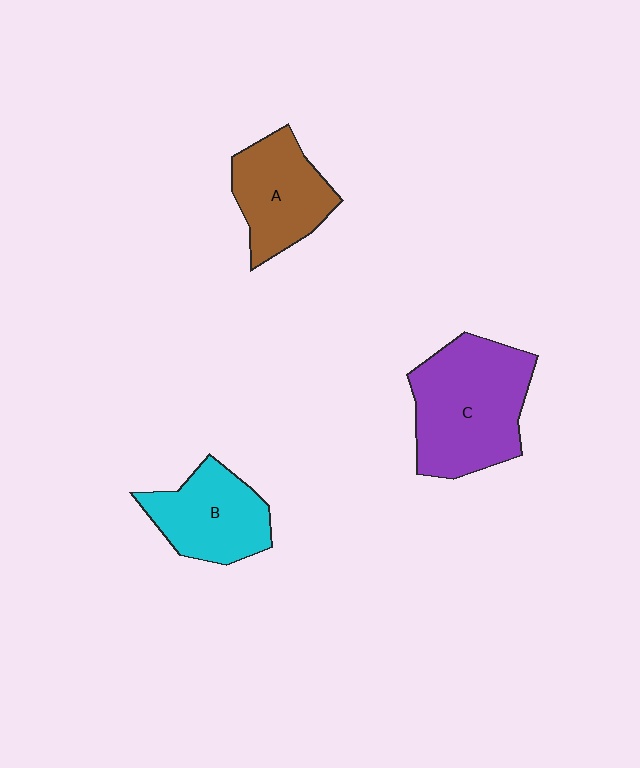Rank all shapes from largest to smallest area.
From largest to smallest: C (purple), A (brown), B (cyan).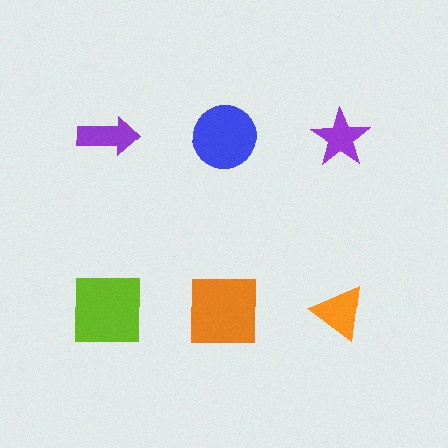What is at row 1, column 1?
A purple arrow.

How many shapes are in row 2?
3 shapes.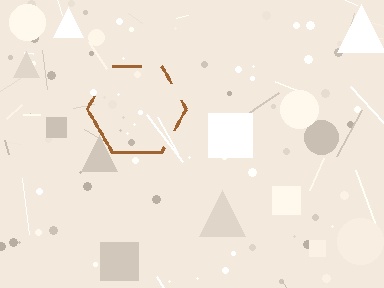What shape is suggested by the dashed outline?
The dashed outline suggests a hexagon.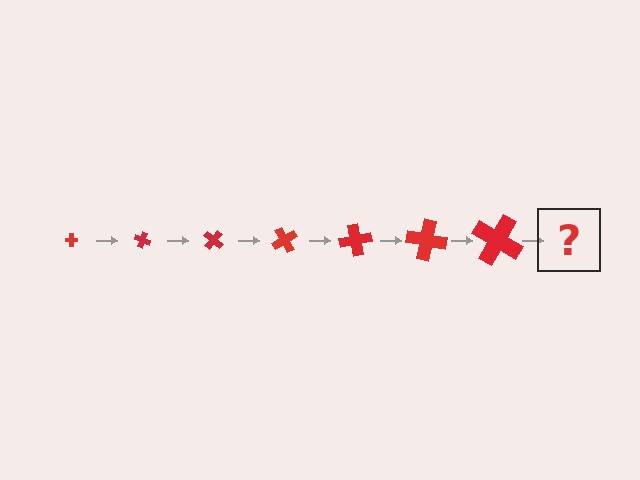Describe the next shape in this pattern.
It should be a cross, larger than the previous one and rotated 140 degrees from the start.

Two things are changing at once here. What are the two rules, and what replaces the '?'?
The two rules are that the cross grows larger each step and it rotates 20 degrees each step. The '?' should be a cross, larger than the previous one and rotated 140 degrees from the start.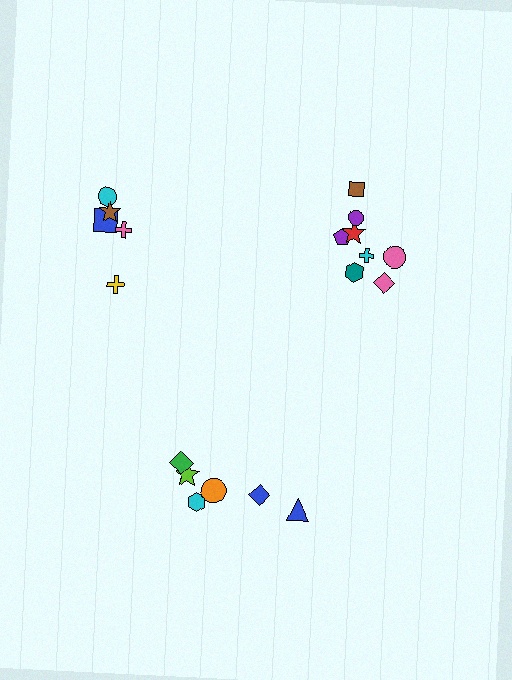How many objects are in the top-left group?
There are 5 objects.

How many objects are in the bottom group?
There are 6 objects.